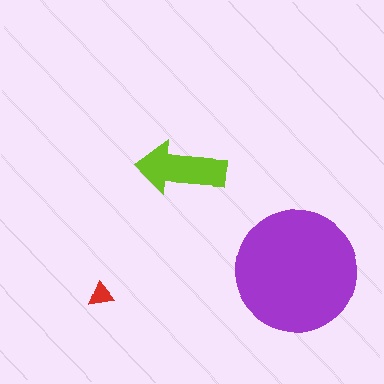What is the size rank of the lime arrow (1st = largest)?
2nd.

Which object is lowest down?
The red triangle is bottommost.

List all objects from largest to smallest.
The purple circle, the lime arrow, the red triangle.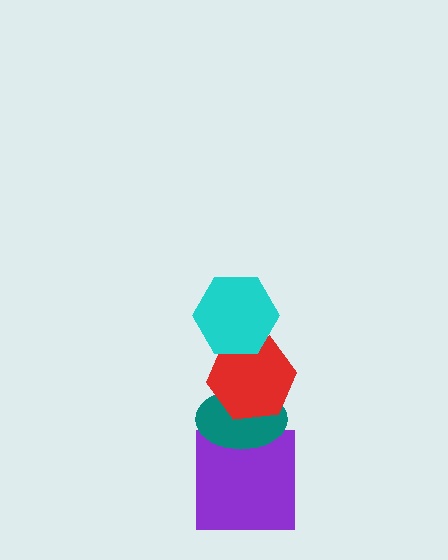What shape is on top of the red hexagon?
The cyan hexagon is on top of the red hexagon.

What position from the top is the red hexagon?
The red hexagon is 2nd from the top.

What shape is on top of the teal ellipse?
The red hexagon is on top of the teal ellipse.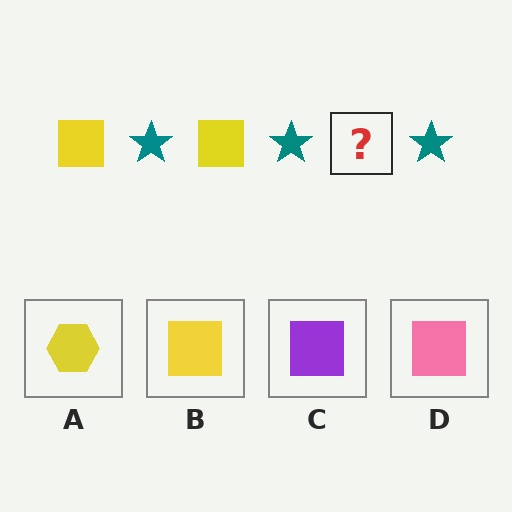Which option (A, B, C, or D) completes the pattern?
B.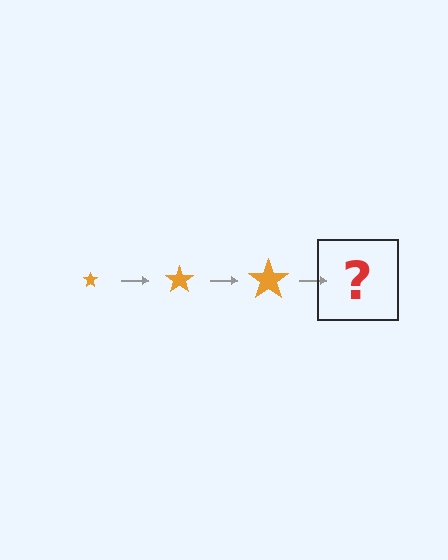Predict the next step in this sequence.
The next step is an orange star, larger than the previous one.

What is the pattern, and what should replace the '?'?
The pattern is that the star gets progressively larger each step. The '?' should be an orange star, larger than the previous one.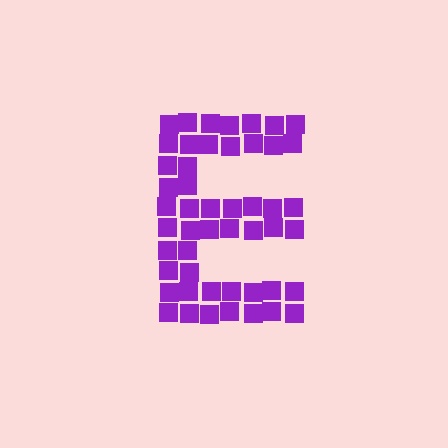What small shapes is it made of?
It is made of small squares.